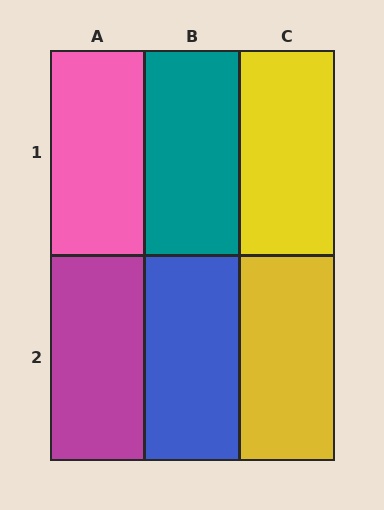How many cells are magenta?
1 cell is magenta.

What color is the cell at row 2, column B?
Blue.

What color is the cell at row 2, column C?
Yellow.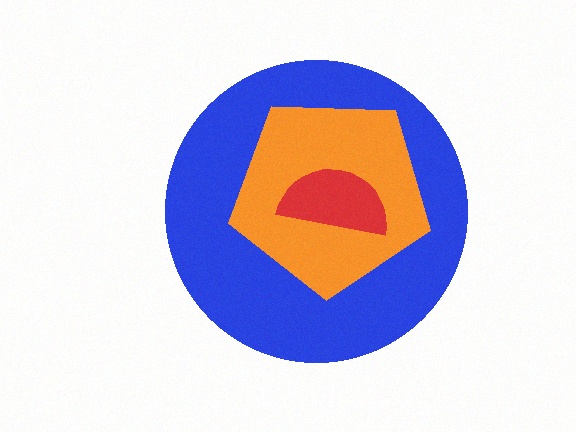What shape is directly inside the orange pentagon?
The red semicircle.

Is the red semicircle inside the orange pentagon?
Yes.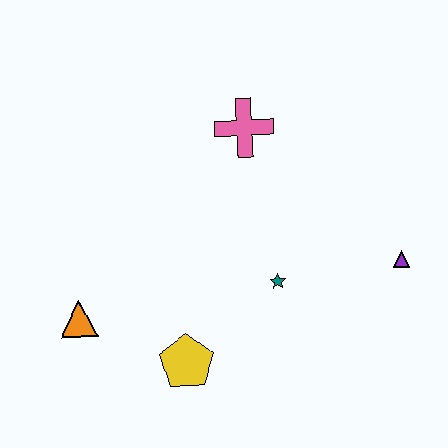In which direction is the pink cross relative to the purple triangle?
The pink cross is to the left of the purple triangle.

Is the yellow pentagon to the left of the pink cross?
Yes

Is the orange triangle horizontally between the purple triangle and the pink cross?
No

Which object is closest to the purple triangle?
The teal star is closest to the purple triangle.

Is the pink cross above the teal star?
Yes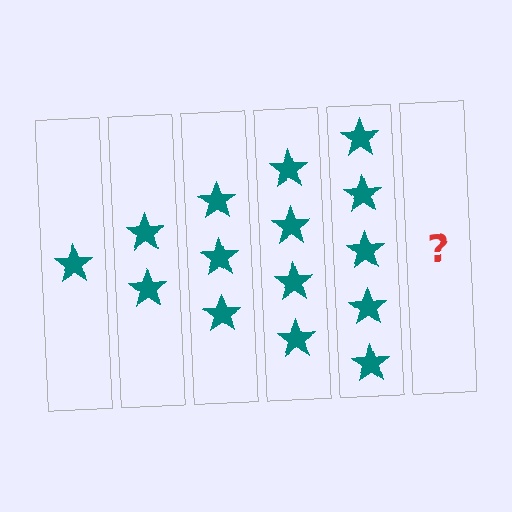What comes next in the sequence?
The next element should be 6 stars.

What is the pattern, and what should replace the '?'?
The pattern is that each step adds one more star. The '?' should be 6 stars.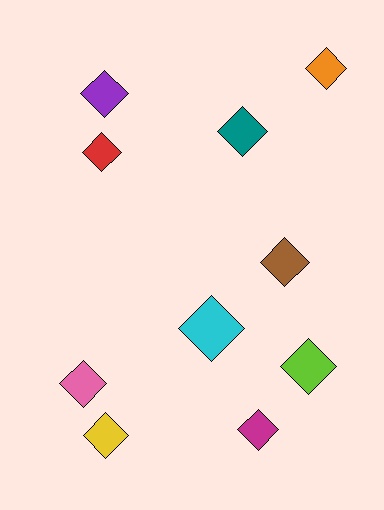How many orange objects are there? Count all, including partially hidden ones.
There is 1 orange object.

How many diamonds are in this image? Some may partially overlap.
There are 10 diamonds.